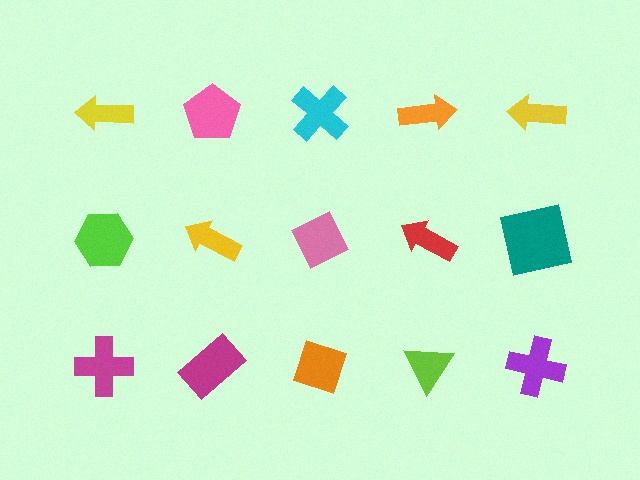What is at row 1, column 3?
A cyan cross.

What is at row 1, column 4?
An orange arrow.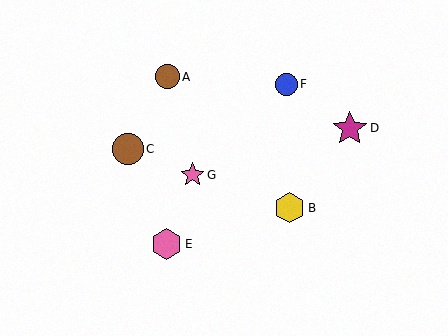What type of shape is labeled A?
Shape A is a brown circle.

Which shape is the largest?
The magenta star (labeled D) is the largest.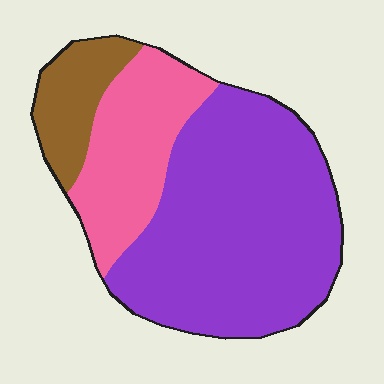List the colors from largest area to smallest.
From largest to smallest: purple, pink, brown.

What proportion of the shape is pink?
Pink takes up between a quarter and a half of the shape.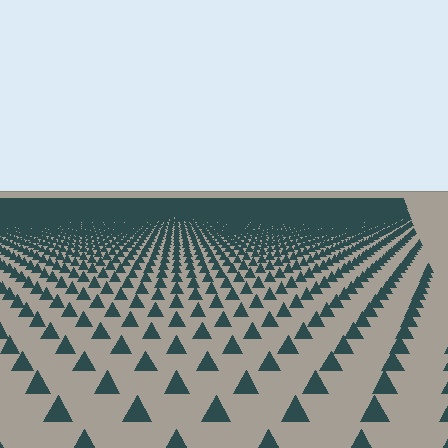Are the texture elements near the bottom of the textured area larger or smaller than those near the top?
Larger. Near the bottom, elements are closer to the viewer and appear at a bigger on-screen size.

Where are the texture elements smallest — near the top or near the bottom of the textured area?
Near the top.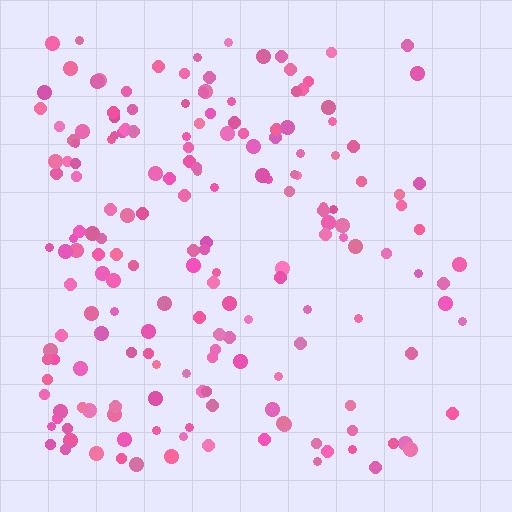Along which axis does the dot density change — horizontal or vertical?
Horizontal.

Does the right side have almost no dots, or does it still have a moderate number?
Still a moderate number, just noticeably fewer than the left.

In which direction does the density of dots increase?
From right to left, with the left side densest.